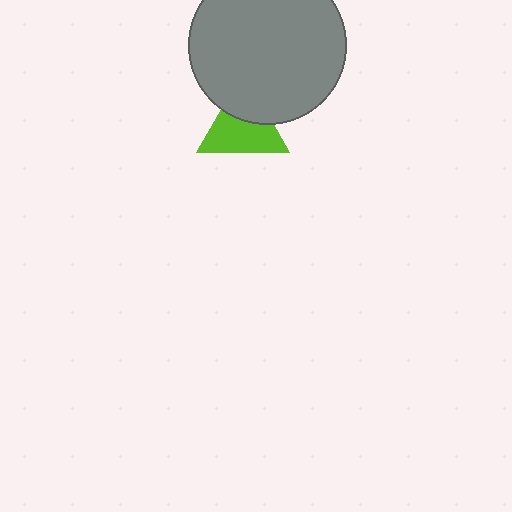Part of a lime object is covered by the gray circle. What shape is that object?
It is a triangle.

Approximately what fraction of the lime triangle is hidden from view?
Roughly 36% of the lime triangle is hidden behind the gray circle.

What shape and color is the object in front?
The object in front is a gray circle.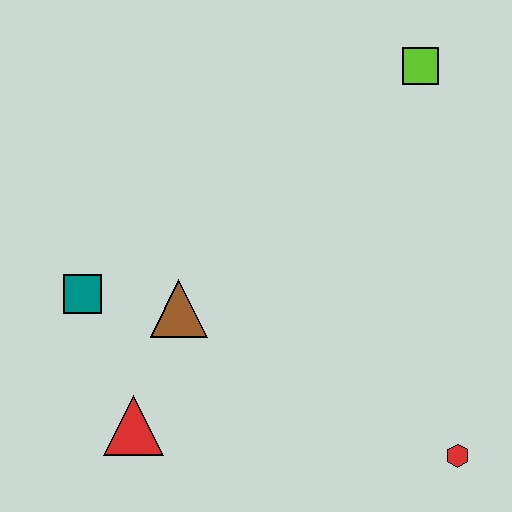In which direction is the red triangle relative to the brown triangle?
The red triangle is below the brown triangle.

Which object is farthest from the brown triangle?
The lime square is farthest from the brown triangle.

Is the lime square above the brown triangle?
Yes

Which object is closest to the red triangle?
The brown triangle is closest to the red triangle.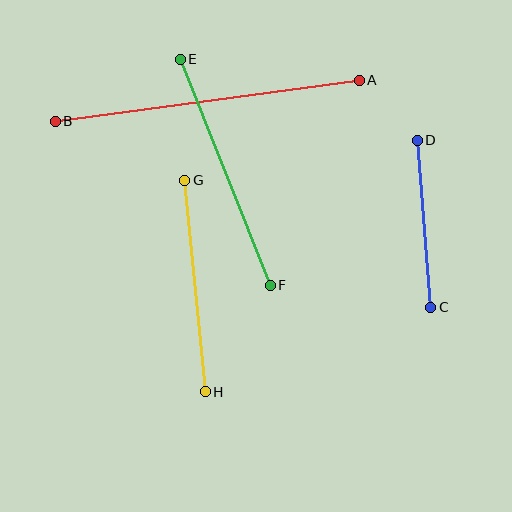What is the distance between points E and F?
The distance is approximately 243 pixels.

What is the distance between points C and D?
The distance is approximately 168 pixels.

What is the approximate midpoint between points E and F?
The midpoint is at approximately (225, 172) pixels.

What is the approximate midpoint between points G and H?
The midpoint is at approximately (195, 286) pixels.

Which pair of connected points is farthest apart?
Points A and B are farthest apart.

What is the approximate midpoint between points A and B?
The midpoint is at approximately (207, 101) pixels.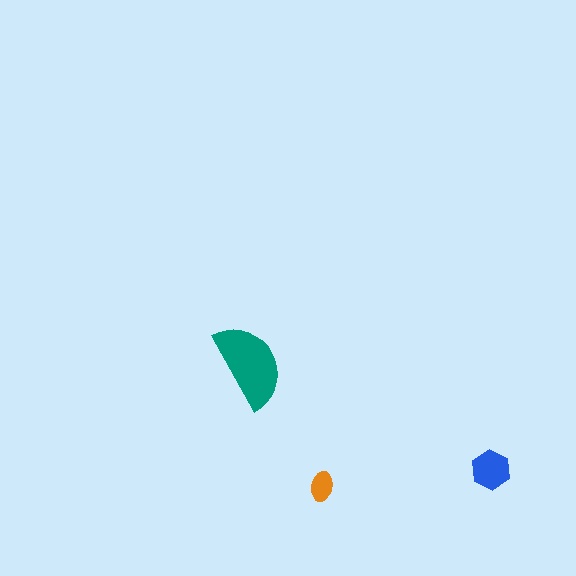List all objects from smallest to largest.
The orange ellipse, the blue hexagon, the teal semicircle.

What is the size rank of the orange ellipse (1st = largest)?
3rd.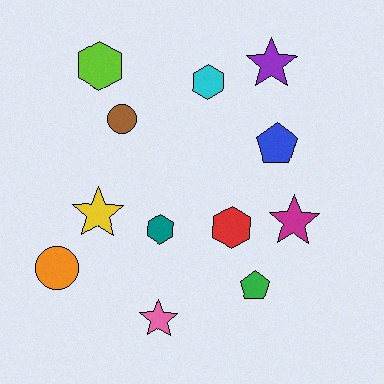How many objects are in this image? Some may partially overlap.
There are 12 objects.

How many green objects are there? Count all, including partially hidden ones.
There is 1 green object.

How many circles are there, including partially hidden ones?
There are 2 circles.